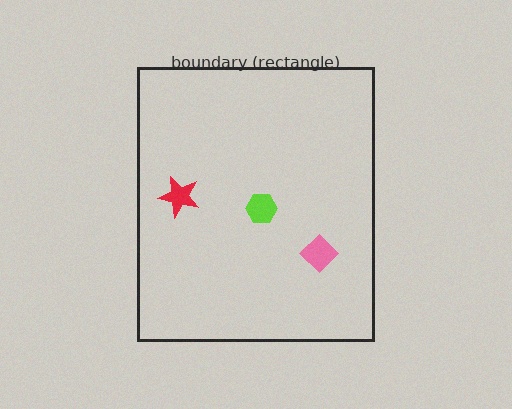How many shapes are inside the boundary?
3 inside, 0 outside.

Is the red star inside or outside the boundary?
Inside.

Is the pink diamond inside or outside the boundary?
Inside.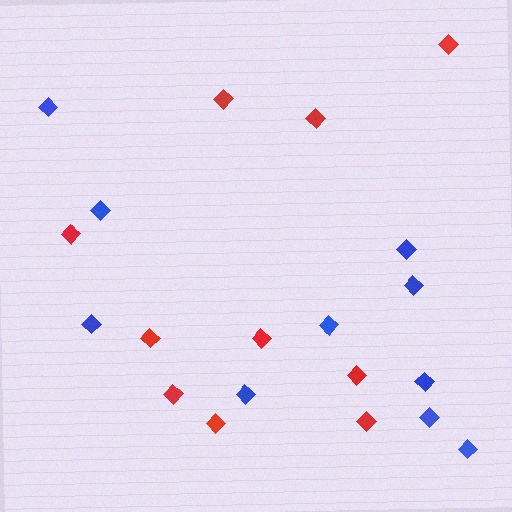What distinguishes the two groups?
There are 2 groups: one group of blue diamonds (10) and one group of red diamonds (10).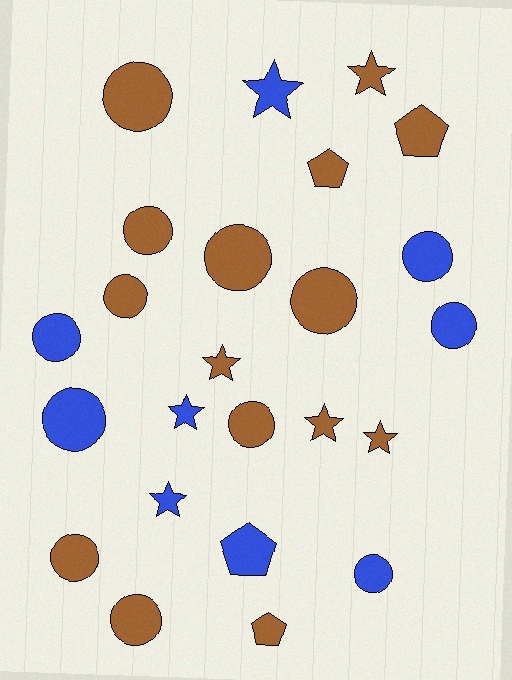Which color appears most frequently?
Brown, with 15 objects.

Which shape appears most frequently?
Circle, with 13 objects.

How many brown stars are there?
There are 4 brown stars.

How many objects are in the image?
There are 24 objects.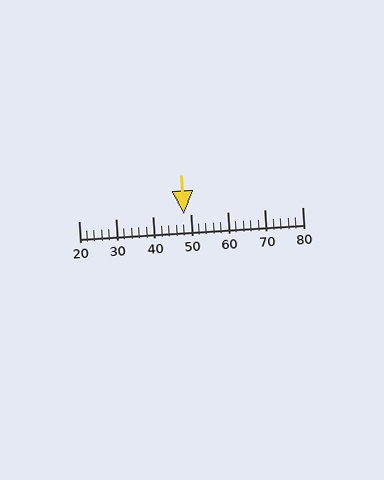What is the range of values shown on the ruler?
The ruler shows values from 20 to 80.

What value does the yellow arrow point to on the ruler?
The yellow arrow points to approximately 48.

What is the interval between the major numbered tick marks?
The major tick marks are spaced 10 units apart.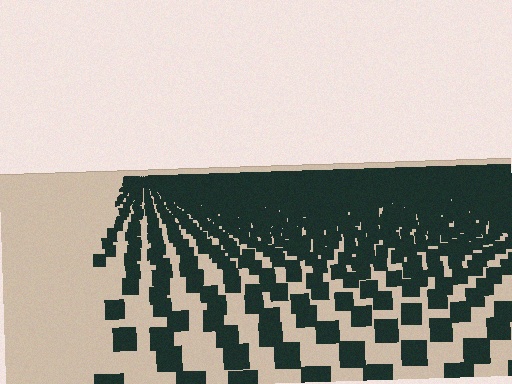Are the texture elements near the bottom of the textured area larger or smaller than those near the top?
Larger. Near the bottom, elements are closer to the viewer and appear at a bigger on-screen size.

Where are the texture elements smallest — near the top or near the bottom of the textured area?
Near the top.